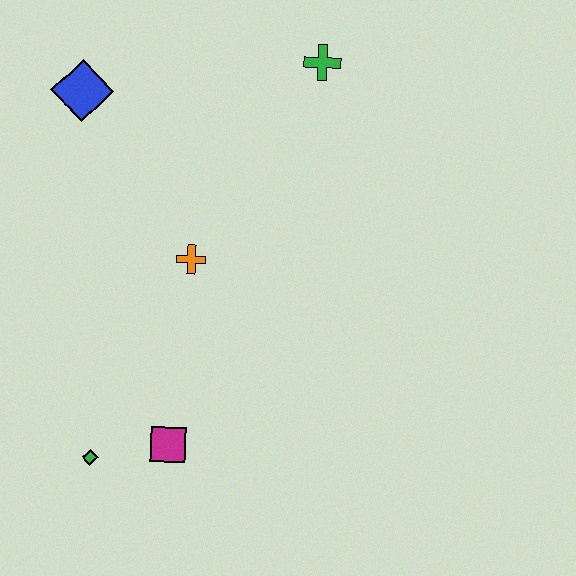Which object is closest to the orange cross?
The magenta square is closest to the orange cross.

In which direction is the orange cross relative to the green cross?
The orange cross is below the green cross.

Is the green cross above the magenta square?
Yes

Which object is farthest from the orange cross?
The green cross is farthest from the orange cross.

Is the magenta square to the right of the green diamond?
Yes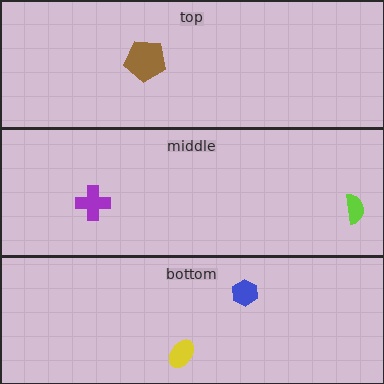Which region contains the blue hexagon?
The bottom region.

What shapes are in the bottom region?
The blue hexagon, the yellow ellipse.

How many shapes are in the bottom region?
2.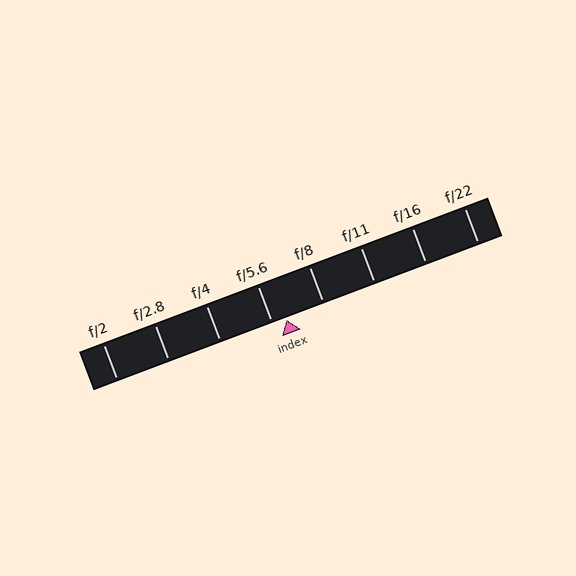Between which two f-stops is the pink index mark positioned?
The index mark is between f/5.6 and f/8.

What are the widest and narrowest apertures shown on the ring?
The widest aperture shown is f/2 and the narrowest is f/22.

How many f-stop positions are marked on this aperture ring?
There are 8 f-stop positions marked.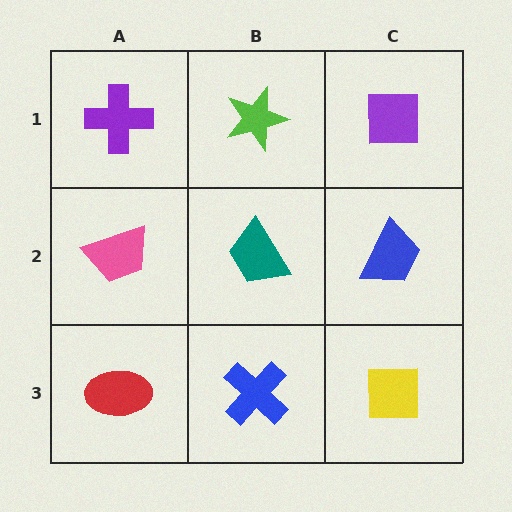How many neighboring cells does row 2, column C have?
3.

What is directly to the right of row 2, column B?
A blue trapezoid.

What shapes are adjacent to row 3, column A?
A pink trapezoid (row 2, column A), a blue cross (row 3, column B).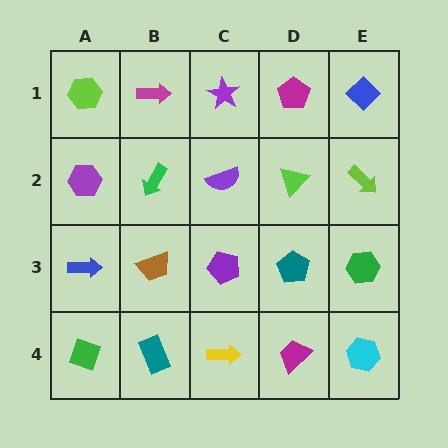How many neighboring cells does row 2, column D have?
4.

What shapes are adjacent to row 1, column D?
A lime triangle (row 2, column D), a purple star (row 1, column C), a blue diamond (row 1, column E).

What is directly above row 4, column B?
A brown trapezoid.